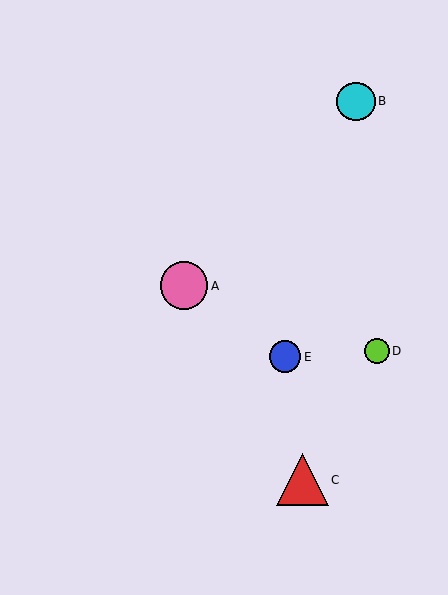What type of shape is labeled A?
Shape A is a pink circle.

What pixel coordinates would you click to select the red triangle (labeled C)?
Click at (302, 480) to select the red triangle C.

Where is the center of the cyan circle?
The center of the cyan circle is at (356, 101).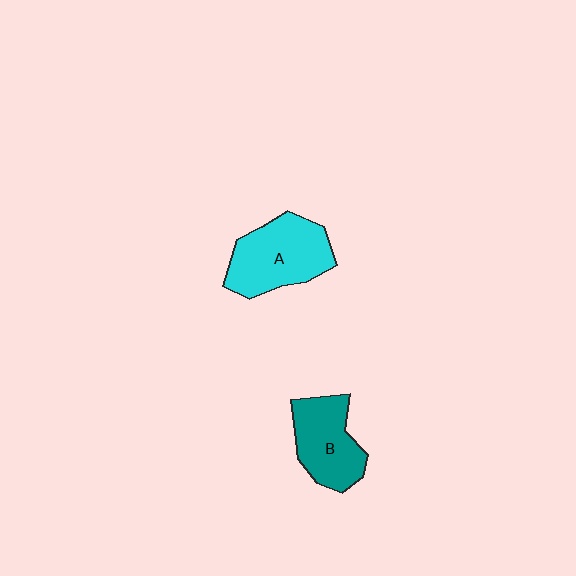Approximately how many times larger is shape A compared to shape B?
Approximately 1.2 times.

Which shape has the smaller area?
Shape B (teal).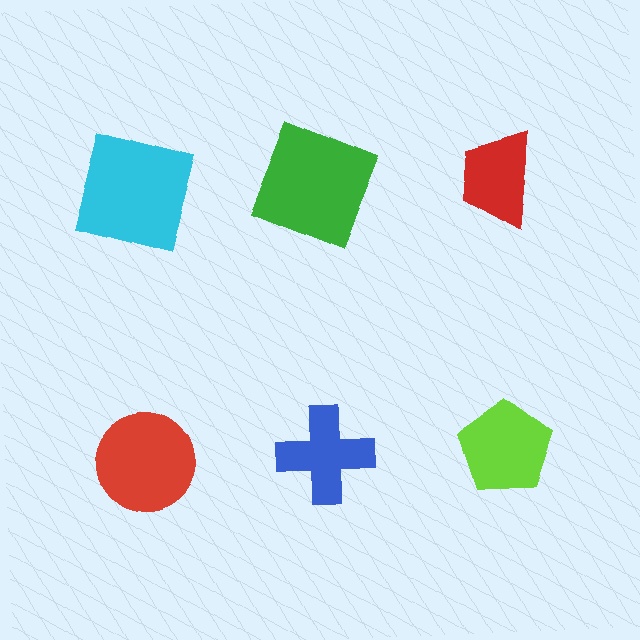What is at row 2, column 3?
A lime pentagon.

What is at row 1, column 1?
A cyan square.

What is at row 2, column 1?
A red circle.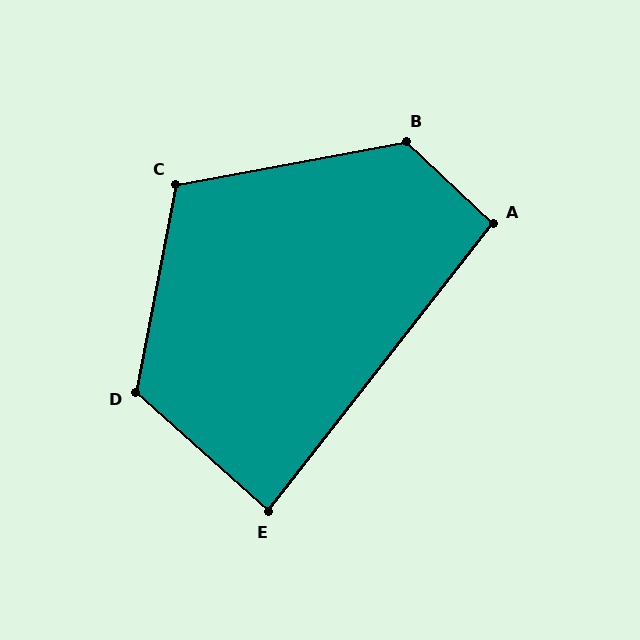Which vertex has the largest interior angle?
B, at approximately 126 degrees.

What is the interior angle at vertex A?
Approximately 95 degrees (obtuse).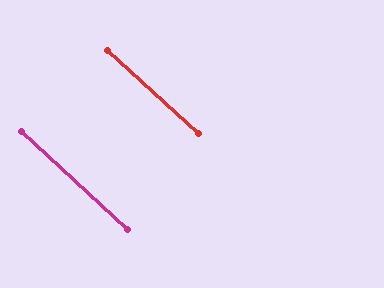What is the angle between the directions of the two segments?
Approximately 0 degrees.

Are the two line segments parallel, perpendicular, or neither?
Parallel — their directions differ by only 0.3°.